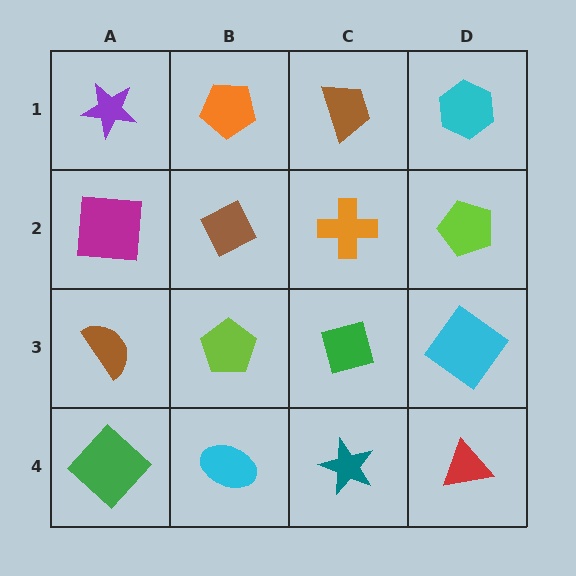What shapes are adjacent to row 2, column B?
An orange pentagon (row 1, column B), a lime pentagon (row 3, column B), a magenta square (row 2, column A), an orange cross (row 2, column C).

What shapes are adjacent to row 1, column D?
A lime pentagon (row 2, column D), a brown trapezoid (row 1, column C).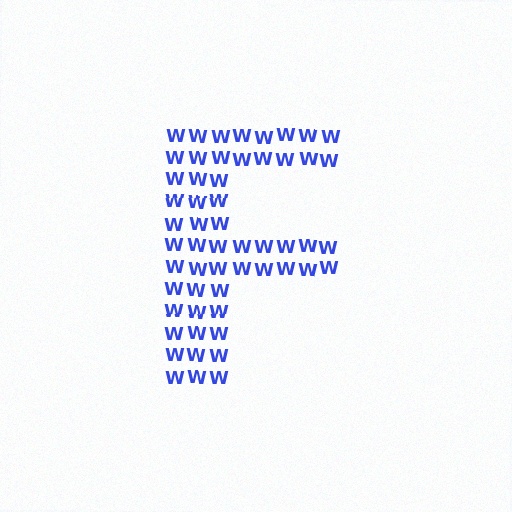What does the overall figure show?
The overall figure shows the letter F.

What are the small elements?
The small elements are letter W's.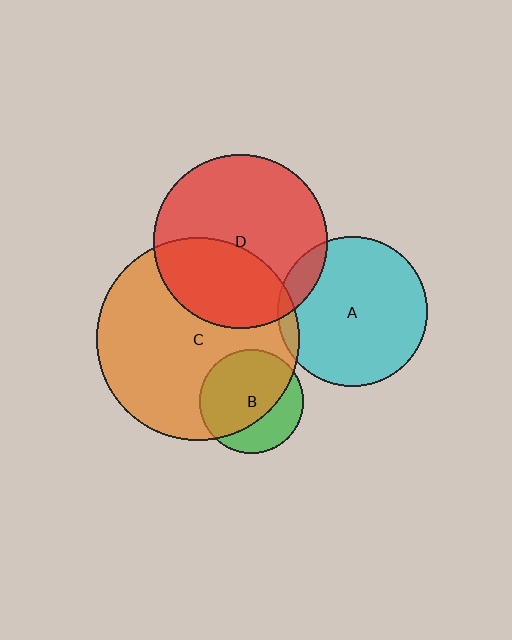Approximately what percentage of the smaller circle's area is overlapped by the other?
Approximately 5%.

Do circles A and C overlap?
Yes.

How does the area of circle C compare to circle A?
Approximately 1.8 times.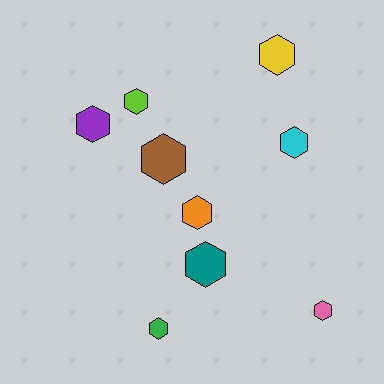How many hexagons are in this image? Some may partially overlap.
There are 9 hexagons.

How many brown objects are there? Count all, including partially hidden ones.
There is 1 brown object.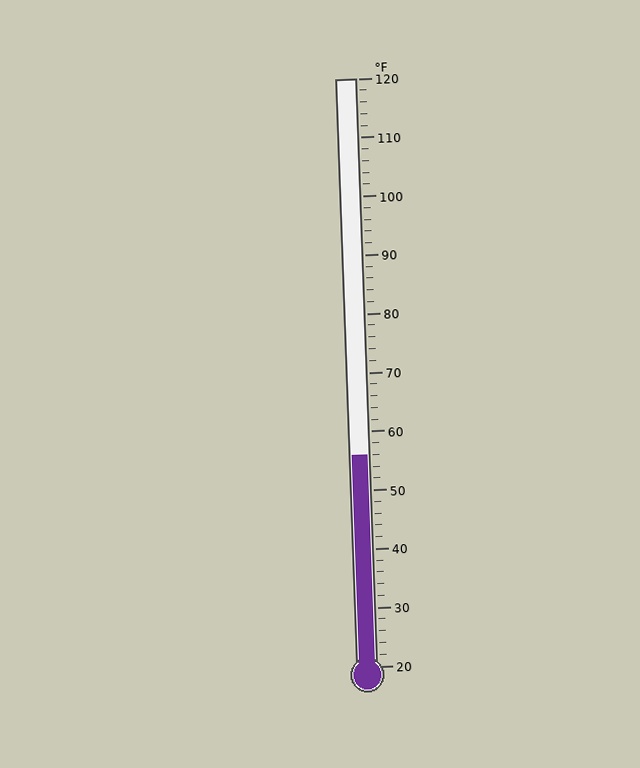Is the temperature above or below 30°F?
The temperature is above 30°F.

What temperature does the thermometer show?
The thermometer shows approximately 56°F.